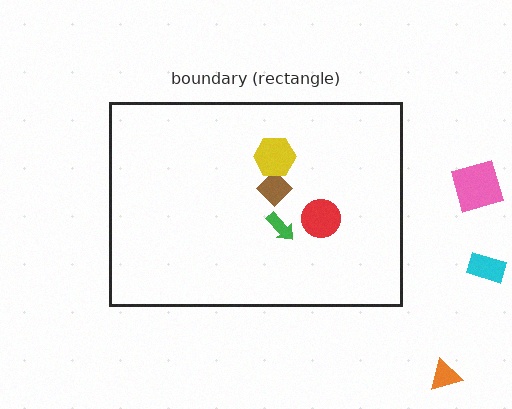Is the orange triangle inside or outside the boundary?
Outside.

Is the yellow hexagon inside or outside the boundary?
Inside.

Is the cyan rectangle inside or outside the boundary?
Outside.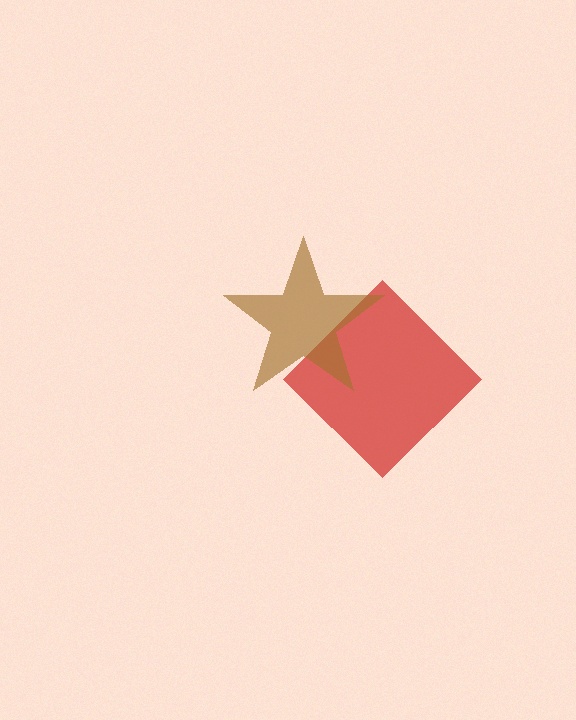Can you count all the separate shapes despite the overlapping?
Yes, there are 2 separate shapes.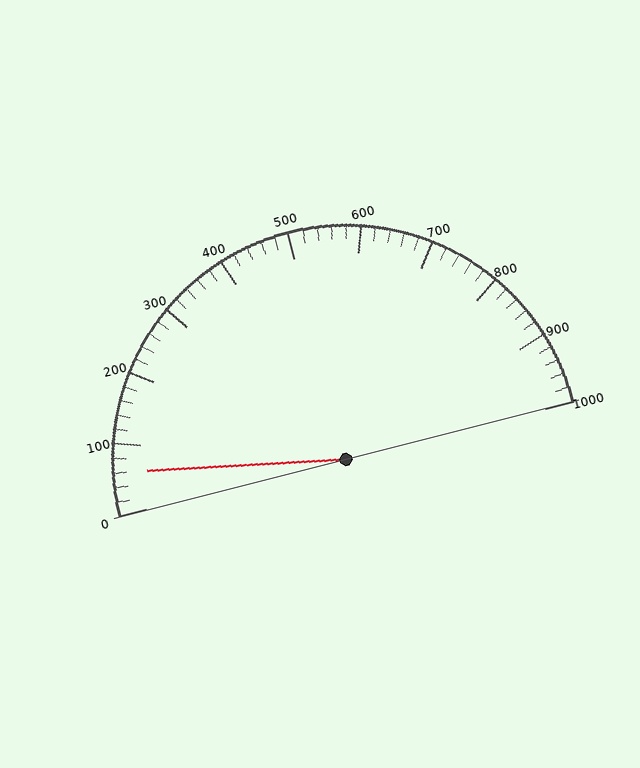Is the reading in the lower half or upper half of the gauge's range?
The reading is in the lower half of the range (0 to 1000).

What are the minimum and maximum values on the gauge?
The gauge ranges from 0 to 1000.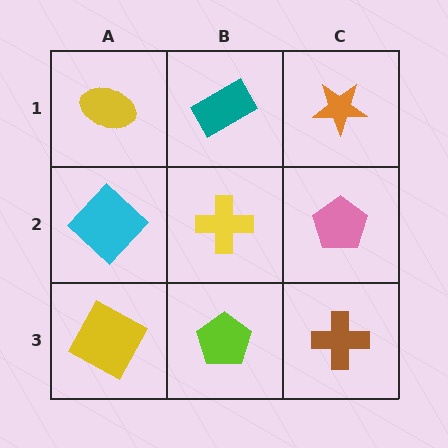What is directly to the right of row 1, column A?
A teal rectangle.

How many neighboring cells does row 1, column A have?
2.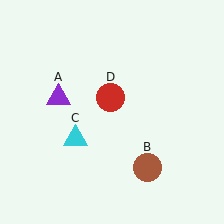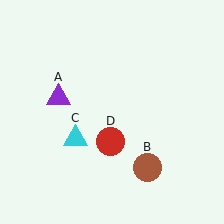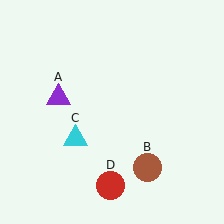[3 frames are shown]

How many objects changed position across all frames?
1 object changed position: red circle (object D).